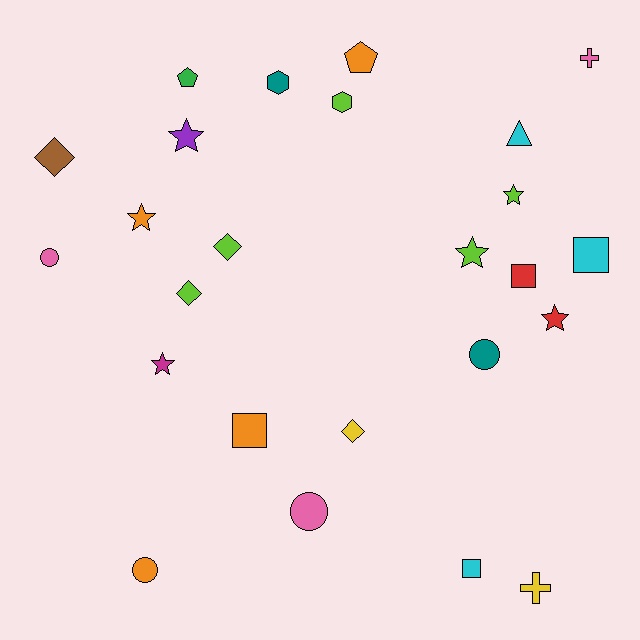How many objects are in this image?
There are 25 objects.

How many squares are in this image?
There are 4 squares.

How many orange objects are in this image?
There are 4 orange objects.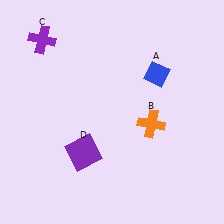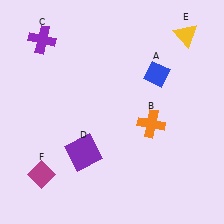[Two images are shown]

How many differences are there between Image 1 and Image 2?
There are 2 differences between the two images.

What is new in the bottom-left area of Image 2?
A magenta diamond (F) was added in the bottom-left area of Image 2.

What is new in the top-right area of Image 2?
A yellow triangle (E) was added in the top-right area of Image 2.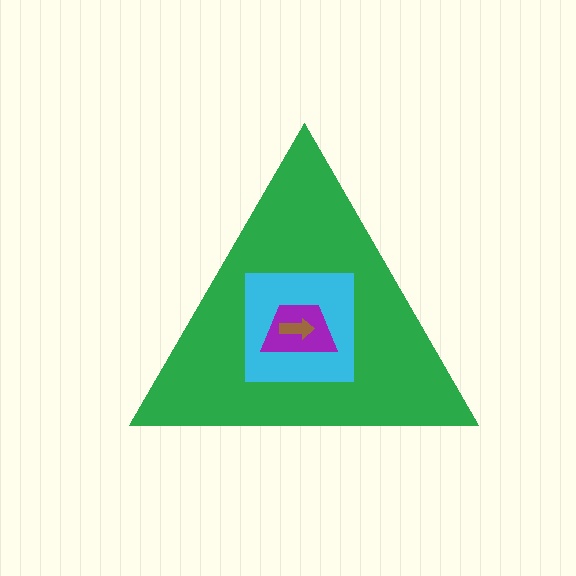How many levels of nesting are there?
4.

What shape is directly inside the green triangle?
The cyan square.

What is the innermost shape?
The brown arrow.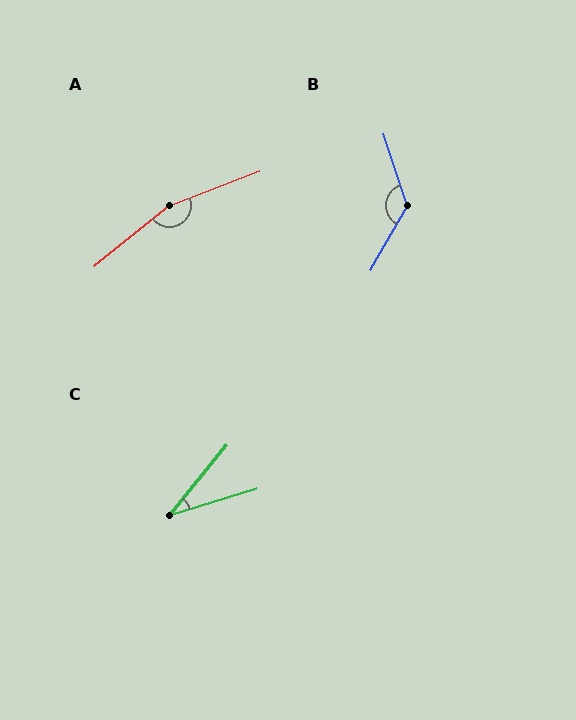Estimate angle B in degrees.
Approximately 132 degrees.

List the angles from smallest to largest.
C (34°), B (132°), A (162°).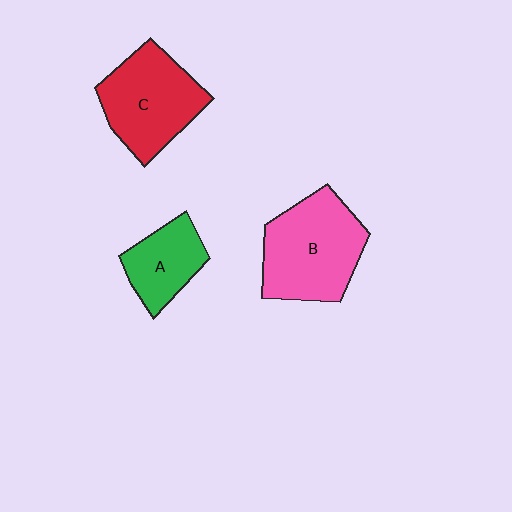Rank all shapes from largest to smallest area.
From largest to smallest: B (pink), C (red), A (green).